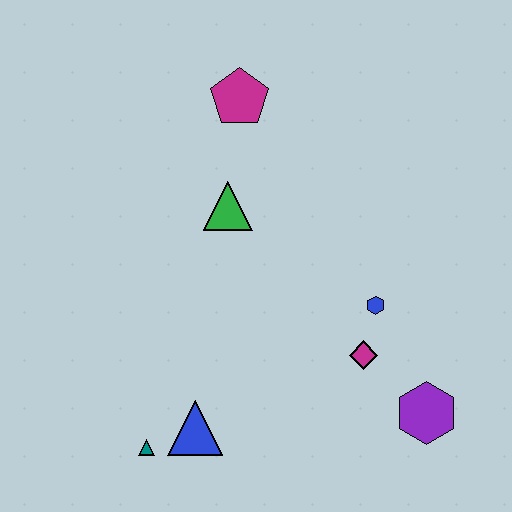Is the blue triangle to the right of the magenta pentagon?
No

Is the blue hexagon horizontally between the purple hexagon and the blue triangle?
Yes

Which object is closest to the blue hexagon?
The magenta diamond is closest to the blue hexagon.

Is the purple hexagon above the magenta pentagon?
No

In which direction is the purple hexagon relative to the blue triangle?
The purple hexagon is to the right of the blue triangle.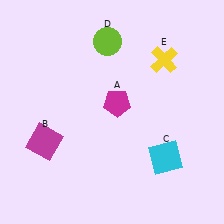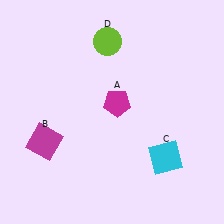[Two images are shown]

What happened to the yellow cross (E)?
The yellow cross (E) was removed in Image 2. It was in the top-right area of Image 1.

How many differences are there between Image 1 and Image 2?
There is 1 difference between the two images.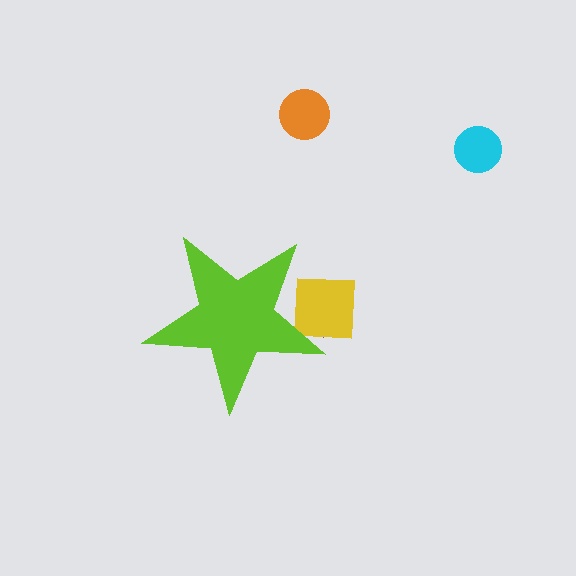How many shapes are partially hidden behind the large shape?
2 shapes are partially hidden.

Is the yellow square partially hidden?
Yes, the yellow square is partially hidden behind the lime star.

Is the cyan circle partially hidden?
No, the cyan circle is fully visible.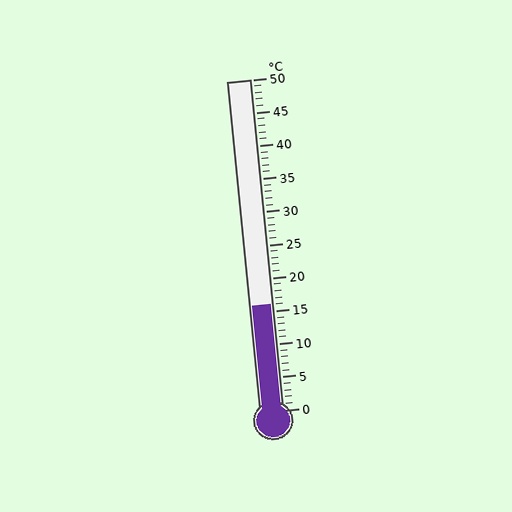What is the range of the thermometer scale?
The thermometer scale ranges from 0°C to 50°C.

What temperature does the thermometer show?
The thermometer shows approximately 16°C.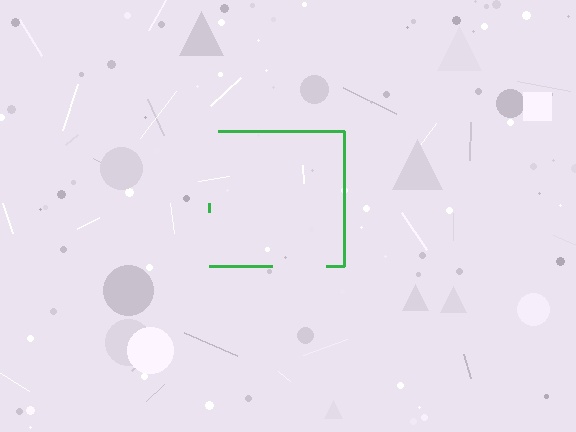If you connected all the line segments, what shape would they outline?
They would outline a square.